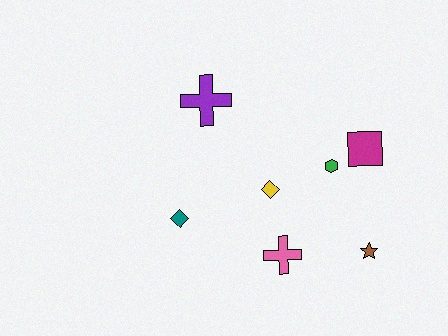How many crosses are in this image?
There are 2 crosses.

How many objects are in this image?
There are 7 objects.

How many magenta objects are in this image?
There is 1 magenta object.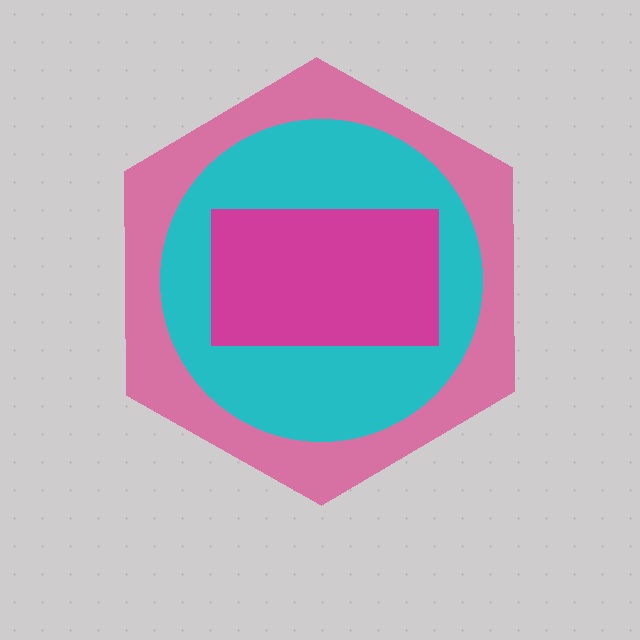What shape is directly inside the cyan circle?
The magenta rectangle.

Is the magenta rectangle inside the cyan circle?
Yes.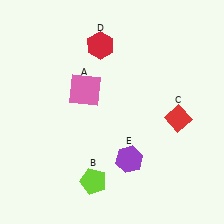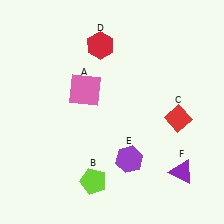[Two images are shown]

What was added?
A purple triangle (F) was added in Image 2.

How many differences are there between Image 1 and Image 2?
There is 1 difference between the two images.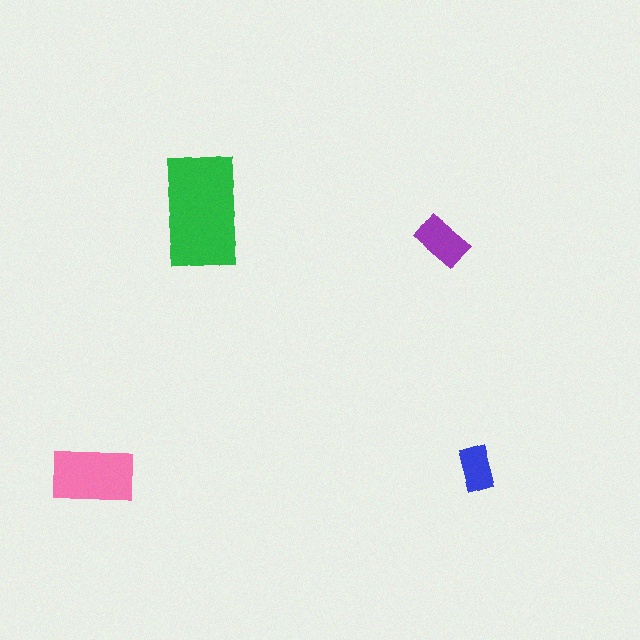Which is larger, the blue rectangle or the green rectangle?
The green one.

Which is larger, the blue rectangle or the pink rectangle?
The pink one.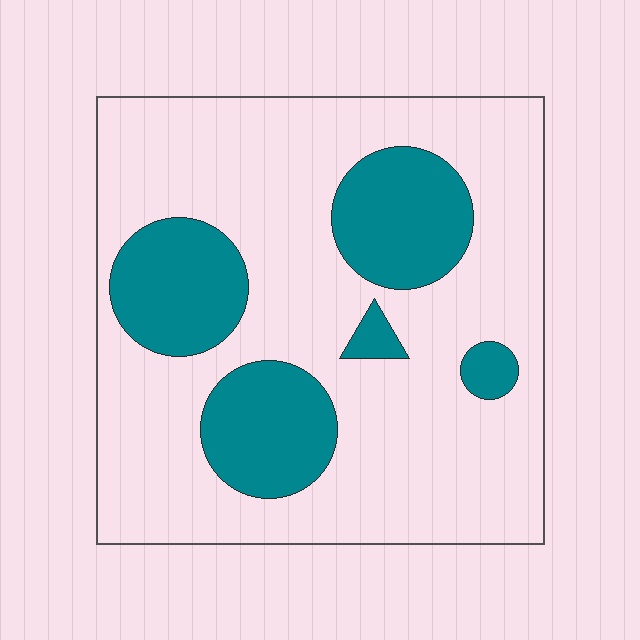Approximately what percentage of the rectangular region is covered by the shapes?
Approximately 25%.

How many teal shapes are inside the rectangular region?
5.